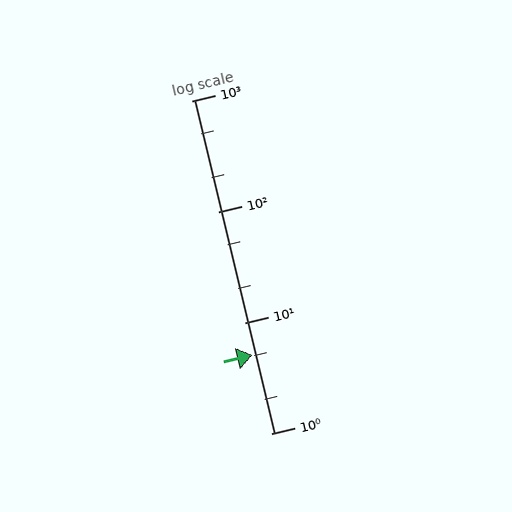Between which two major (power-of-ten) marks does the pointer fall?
The pointer is between 1 and 10.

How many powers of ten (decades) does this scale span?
The scale spans 3 decades, from 1 to 1000.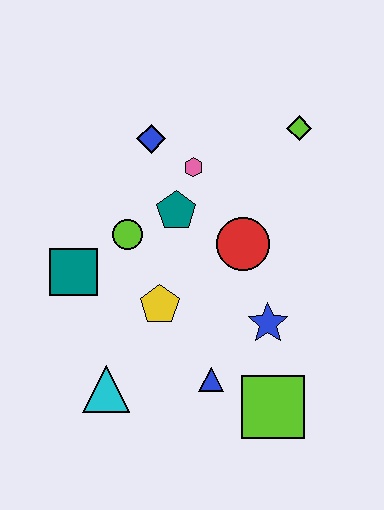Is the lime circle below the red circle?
No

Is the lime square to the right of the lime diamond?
No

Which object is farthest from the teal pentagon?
The lime square is farthest from the teal pentagon.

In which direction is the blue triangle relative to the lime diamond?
The blue triangle is below the lime diamond.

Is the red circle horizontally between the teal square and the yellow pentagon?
No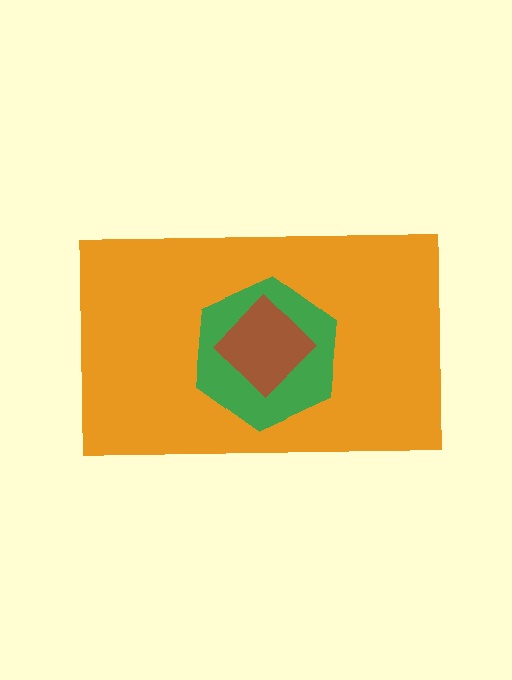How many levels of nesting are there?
3.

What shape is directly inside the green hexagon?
The brown diamond.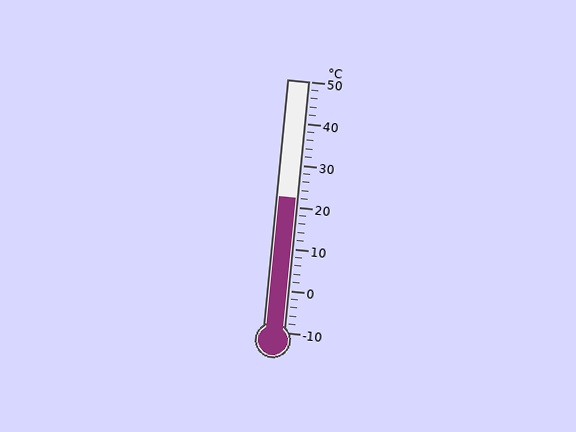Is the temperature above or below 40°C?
The temperature is below 40°C.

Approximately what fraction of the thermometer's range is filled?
The thermometer is filled to approximately 55% of its range.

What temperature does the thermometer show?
The thermometer shows approximately 22°C.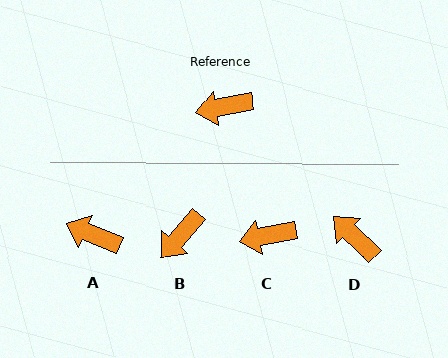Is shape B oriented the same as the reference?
No, it is off by about 38 degrees.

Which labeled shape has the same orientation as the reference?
C.